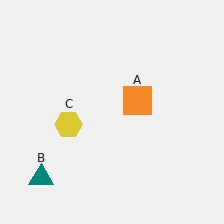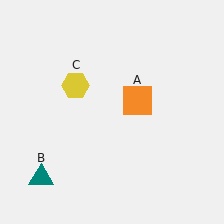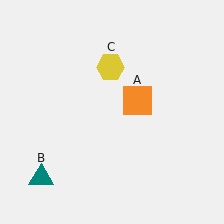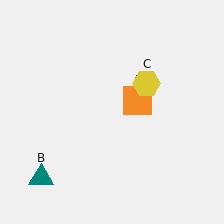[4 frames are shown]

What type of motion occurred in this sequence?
The yellow hexagon (object C) rotated clockwise around the center of the scene.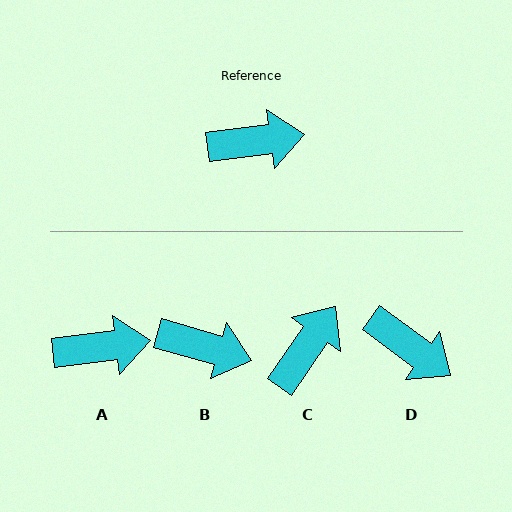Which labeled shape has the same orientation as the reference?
A.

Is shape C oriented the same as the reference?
No, it is off by about 48 degrees.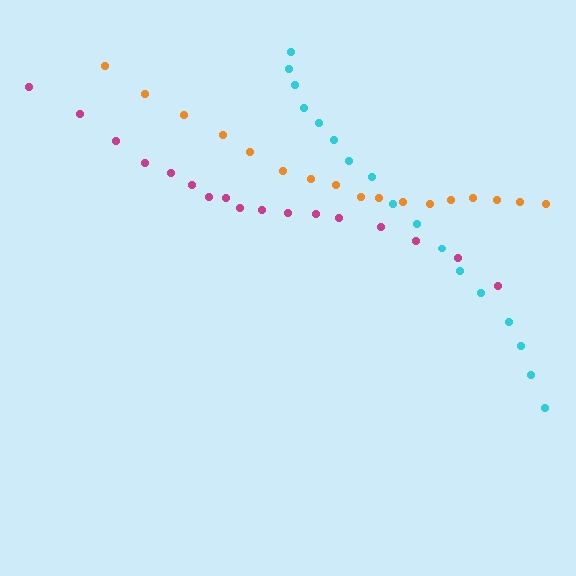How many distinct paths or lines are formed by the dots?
There are 3 distinct paths.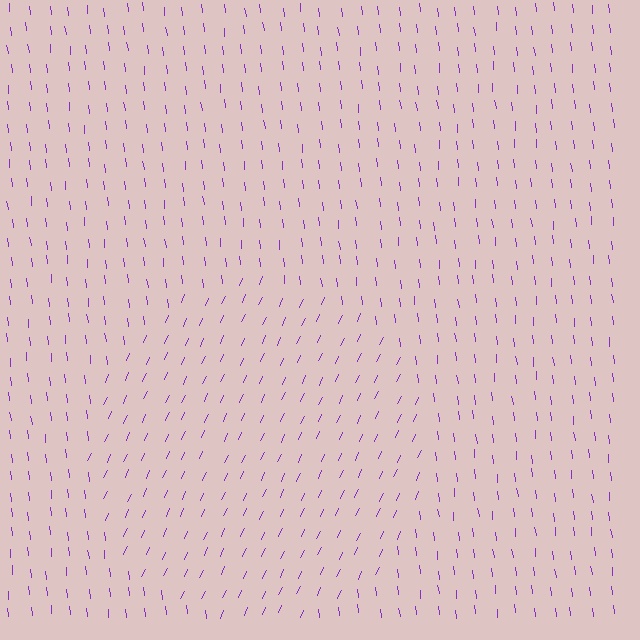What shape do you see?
I see a circle.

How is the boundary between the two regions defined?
The boundary is defined purely by a change in line orientation (approximately 31 degrees difference). All lines are the same color and thickness.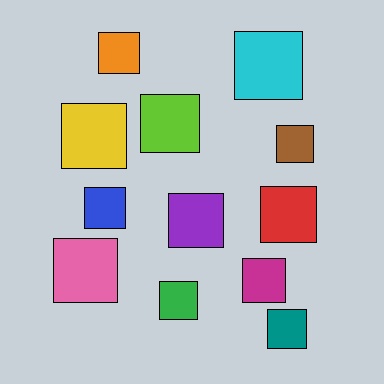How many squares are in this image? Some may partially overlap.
There are 12 squares.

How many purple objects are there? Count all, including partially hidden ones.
There is 1 purple object.